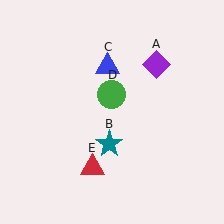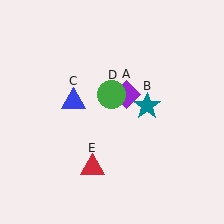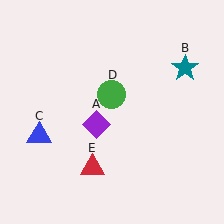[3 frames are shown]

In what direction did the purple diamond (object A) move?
The purple diamond (object A) moved down and to the left.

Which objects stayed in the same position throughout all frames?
Green circle (object D) and red triangle (object E) remained stationary.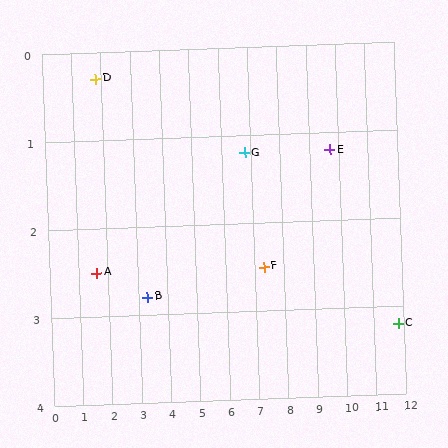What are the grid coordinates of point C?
Point C is at approximately (11.8, 3.2).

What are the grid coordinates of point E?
Point E is at approximately (9.7, 1.2).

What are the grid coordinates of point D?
Point D is at approximately (1.8, 0.3).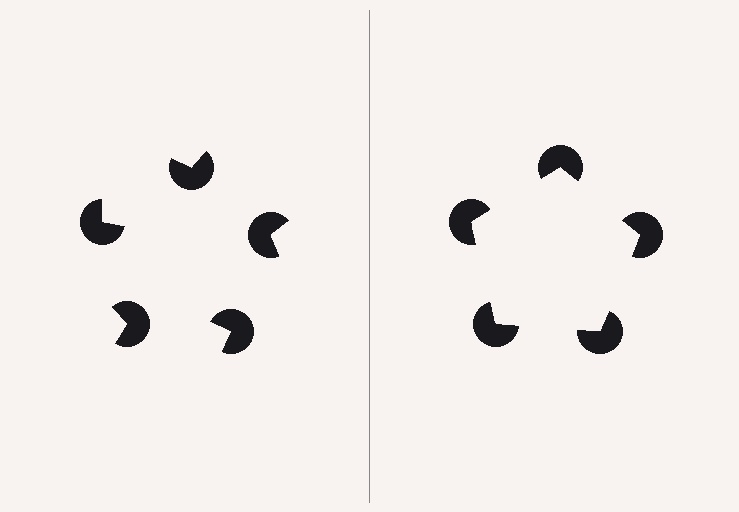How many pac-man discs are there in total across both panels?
10 — 5 on each side.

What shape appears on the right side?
An illusory pentagon.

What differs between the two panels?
The pac-man discs are positioned identically on both sides; only the wedge orientations differ. On the right they align to a pentagon; on the left they are misaligned.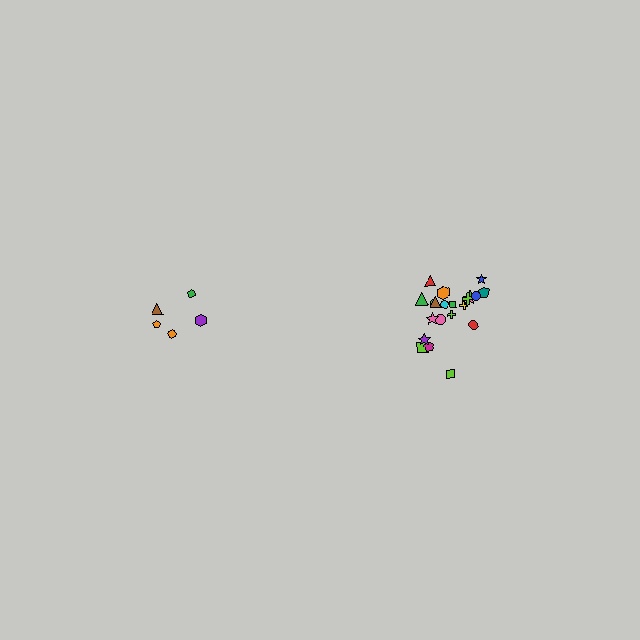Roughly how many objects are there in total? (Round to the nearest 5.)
Roughly 25 objects in total.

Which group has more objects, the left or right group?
The right group.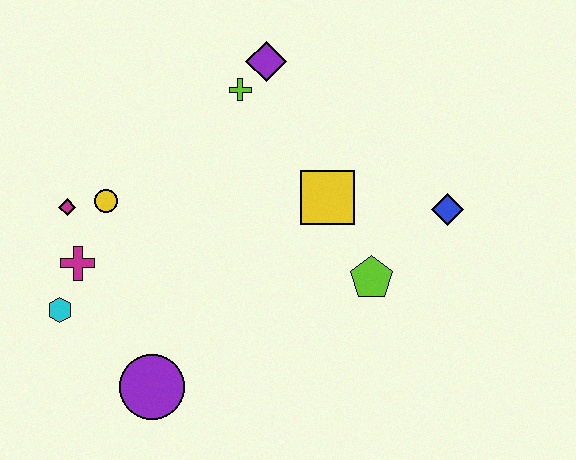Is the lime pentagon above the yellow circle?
No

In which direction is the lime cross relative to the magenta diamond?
The lime cross is to the right of the magenta diamond.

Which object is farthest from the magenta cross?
The blue diamond is farthest from the magenta cross.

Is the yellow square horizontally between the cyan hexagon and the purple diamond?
No